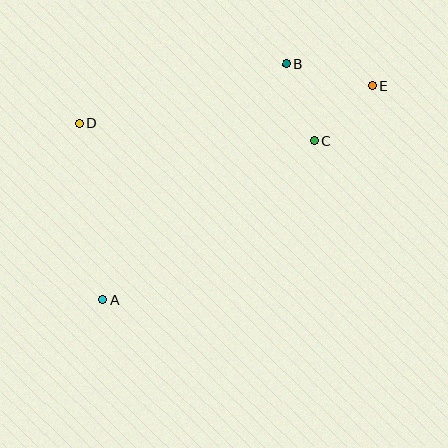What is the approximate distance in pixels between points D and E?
The distance between D and E is approximately 295 pixels.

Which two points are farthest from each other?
Points A and E are farthest from each other.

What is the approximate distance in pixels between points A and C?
The distance between A and C is approximately 265 pixels.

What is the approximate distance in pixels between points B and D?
The distance between B and D is approximately 215 pixels.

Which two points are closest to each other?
Points C and E are closest to each other.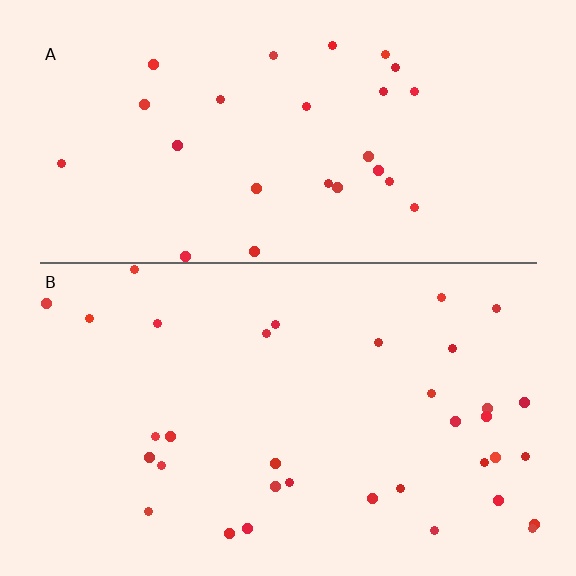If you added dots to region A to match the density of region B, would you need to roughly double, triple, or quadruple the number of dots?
Approximately double.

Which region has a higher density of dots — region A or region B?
B (the bottom).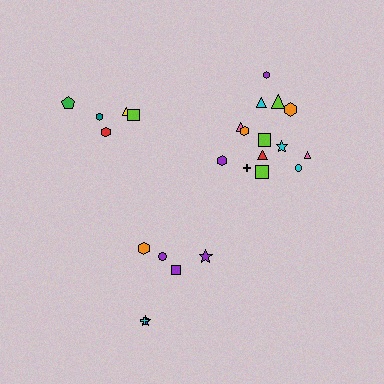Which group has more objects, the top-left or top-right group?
The top-right group.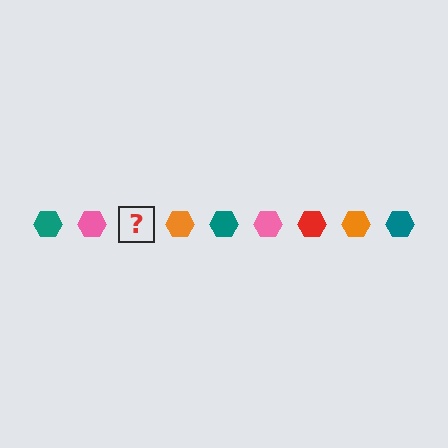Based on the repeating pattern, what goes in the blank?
The blank should be a red hexagon.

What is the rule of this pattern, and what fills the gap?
The rule is that the pattern cycles through teal, pink, red, orange hexagons. The gap should be filled with a red hexagon.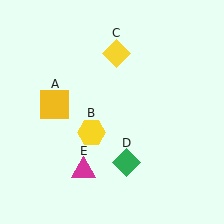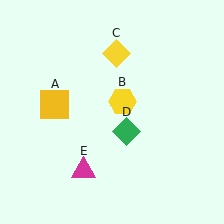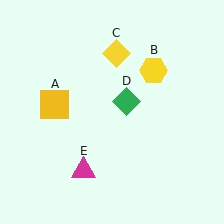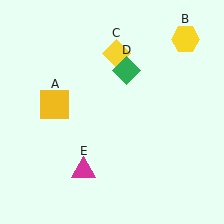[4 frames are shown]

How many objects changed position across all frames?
2 objects changed position: yellow hexagon (object B), green diamond (object D).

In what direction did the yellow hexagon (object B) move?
The yellow hexagon (object B) moved up and to the right.